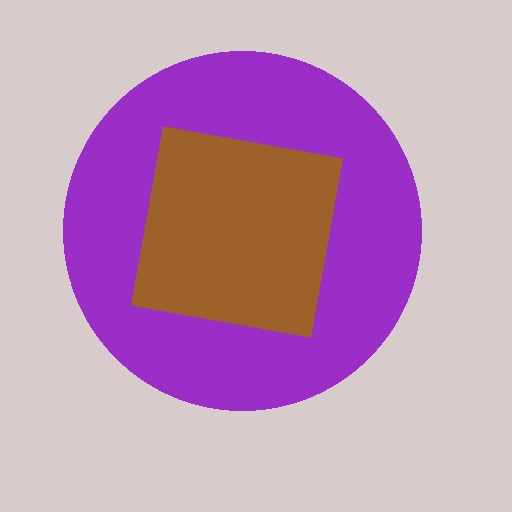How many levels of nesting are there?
2.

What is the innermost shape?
The brown square.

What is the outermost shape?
The purple circle.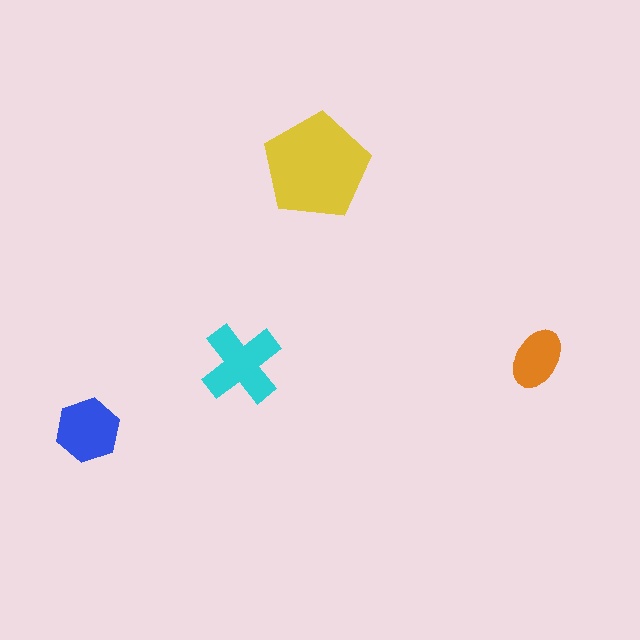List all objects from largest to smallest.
The yellow pentagon, the cyan cross, the blue hexagon, the orange ellipse.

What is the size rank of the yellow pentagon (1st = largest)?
1st.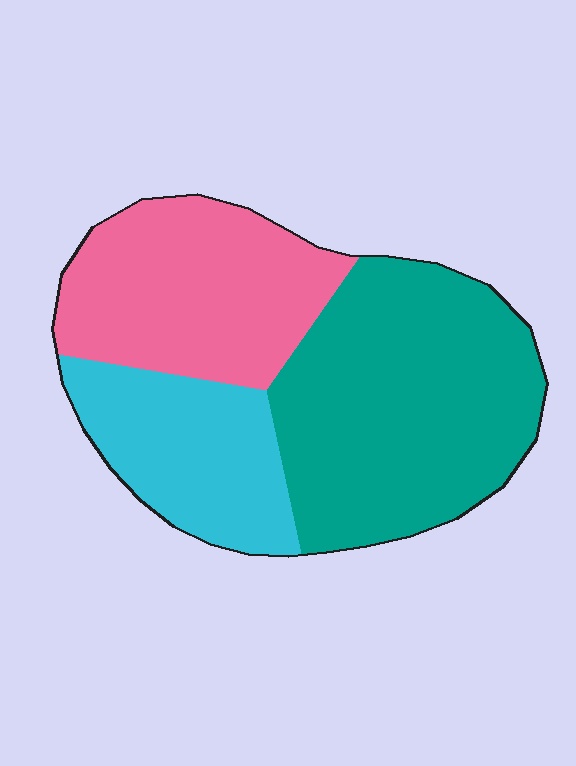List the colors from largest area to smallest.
From largest to smallest: teal, pink, cyan.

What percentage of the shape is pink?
Pink covers around 30% of the shape.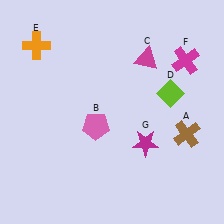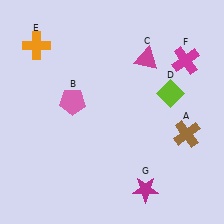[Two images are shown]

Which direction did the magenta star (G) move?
The magenta star (G) moved down.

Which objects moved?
The objects that moved are: the pink pentagon (B), the magenta star (G).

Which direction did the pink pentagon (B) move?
The pink pentagon (B) moved up.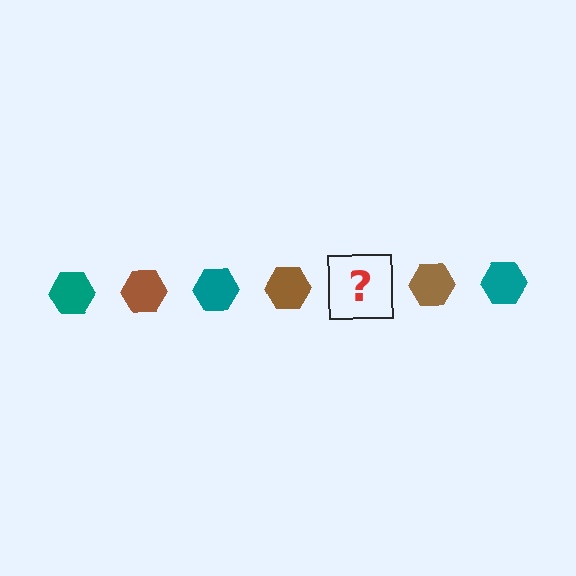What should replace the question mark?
The question mark should be replaced with a teal hexagon.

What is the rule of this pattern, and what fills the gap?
The rule is that the pattern cycles through teal, brown hexagons. The gap should be filled with a teal hexagon.